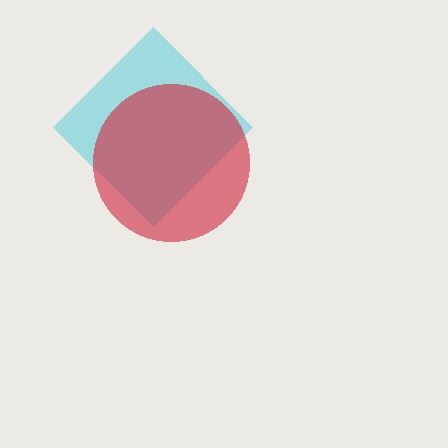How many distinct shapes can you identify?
There are 2 distinct shapes: a cyan diamond, a red circle.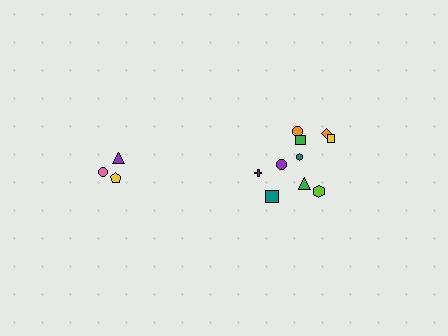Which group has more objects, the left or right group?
The right group.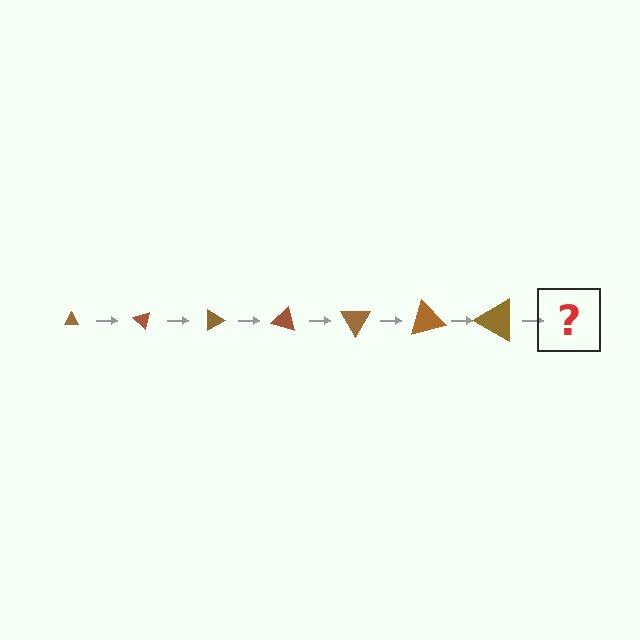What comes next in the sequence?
The next element should be a triangle, larger than the previous one and rotated 315 degrees from the start.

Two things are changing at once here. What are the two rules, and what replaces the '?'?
The two rules are that the triangle grows larger each step and it rotates 45 degrees each step. The '?' should be a triangle, larger than the previous one and rotated 315 degrees from the start.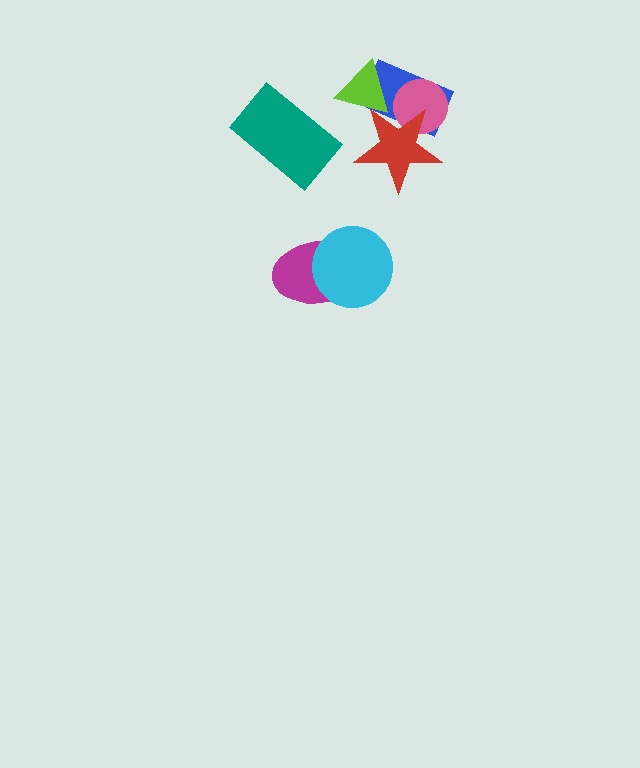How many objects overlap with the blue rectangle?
3 objects overlap with the blue rectangle.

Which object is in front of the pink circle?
The red star is in front of the pink circle.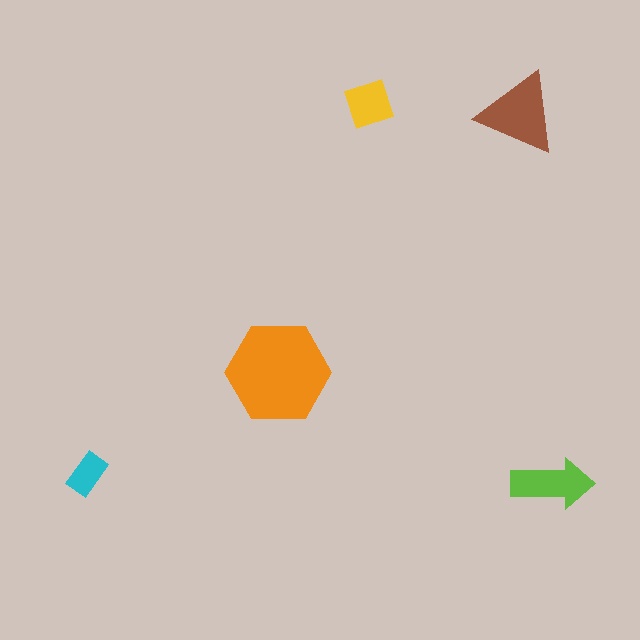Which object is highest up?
The yellow square is topmost.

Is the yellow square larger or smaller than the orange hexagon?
Smaller.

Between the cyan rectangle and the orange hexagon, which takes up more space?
The orange hexagon.